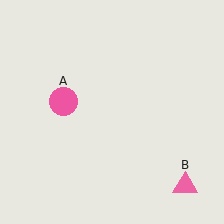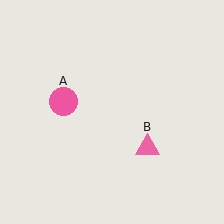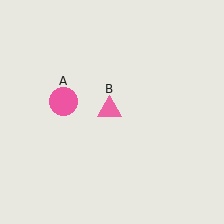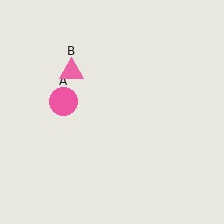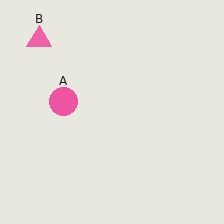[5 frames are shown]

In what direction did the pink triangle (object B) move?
The pink triangle (object B) moved up and to the left.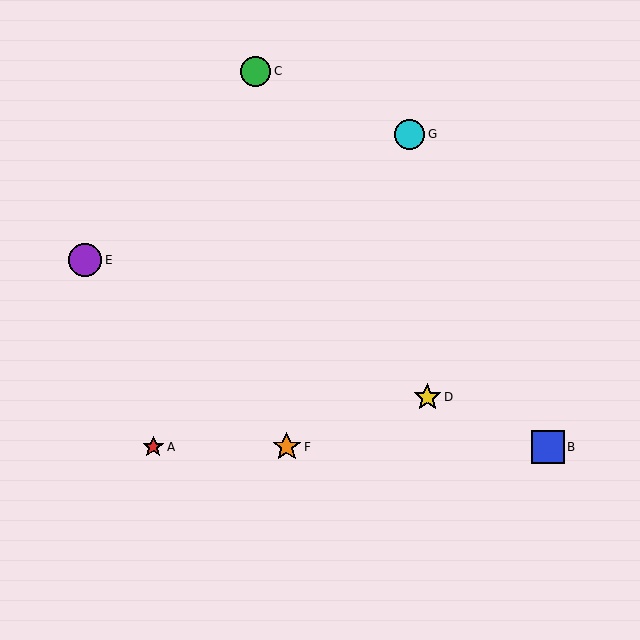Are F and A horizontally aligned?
Yes, both are at y≈447.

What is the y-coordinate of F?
Object F is at y≈447.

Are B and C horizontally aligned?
No, B is at y≈447 and C is at y≈71.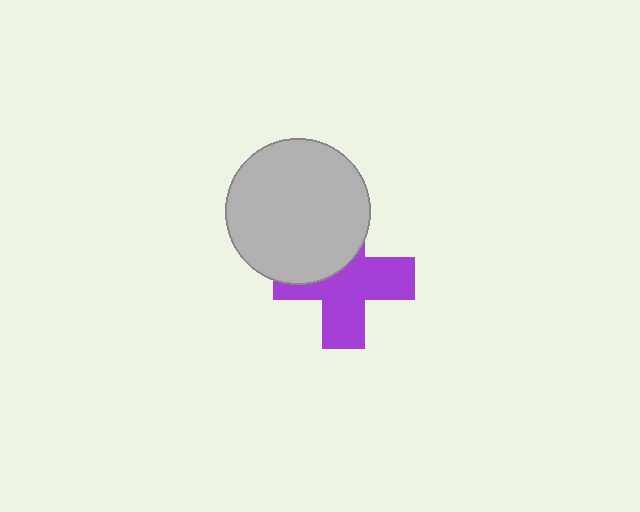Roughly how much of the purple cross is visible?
About half of it is visible (roughly 63%).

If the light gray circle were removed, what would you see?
You would see the complete purple cross.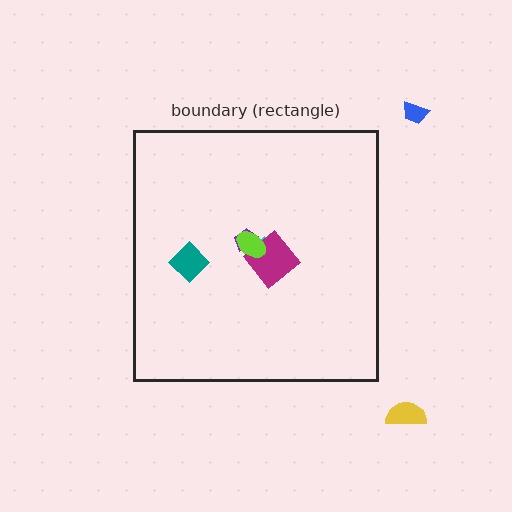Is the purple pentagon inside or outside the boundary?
Inside.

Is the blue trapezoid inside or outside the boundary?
Outside.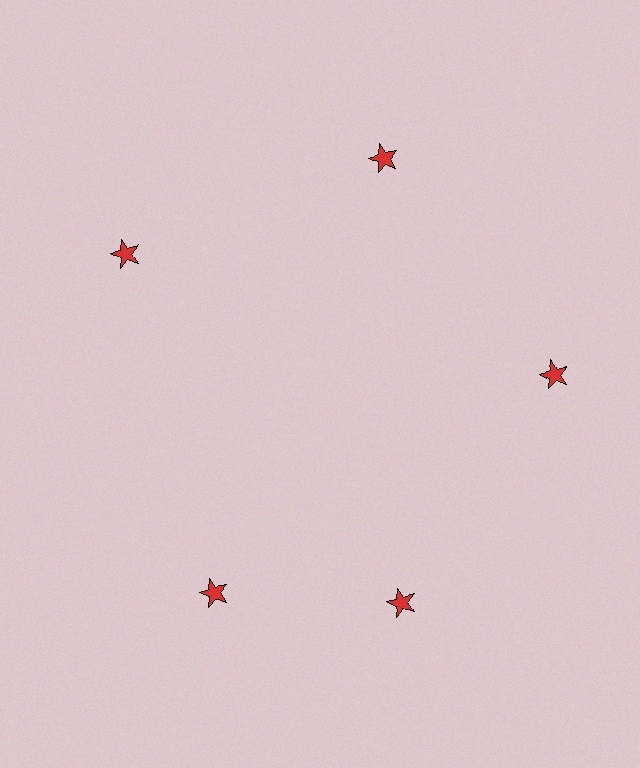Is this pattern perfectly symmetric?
No. The 5 red stars are arranged in a ring, but one element near the 8 o'clock position is rotated out of alignment along the ring, breaking the 5-fold rotational symmetry.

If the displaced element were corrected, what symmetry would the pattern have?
It would have 5-fold rotational symmetry — the pattern would map onto itself every 72 degrees.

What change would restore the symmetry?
The symmetry would be restored by rotating it back into even spacing with its neighbors so that all 5 stars sit at equal angles and equal distance from the center.